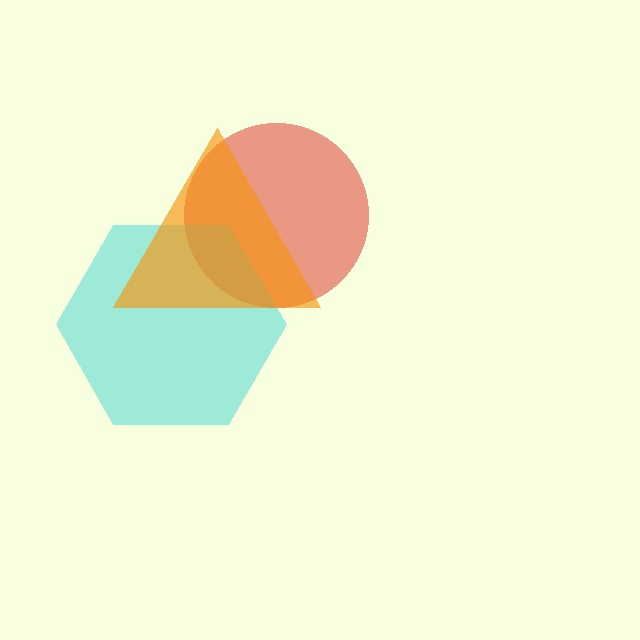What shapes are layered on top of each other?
The layered shapes are: a red circle, a cyan hexagon, an orange triangle.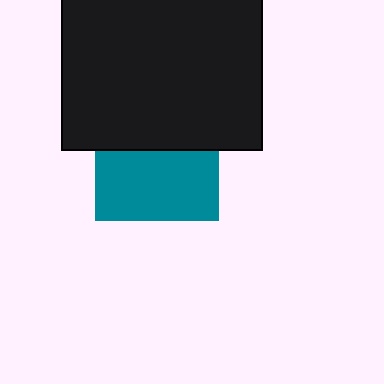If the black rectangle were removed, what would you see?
You would see the complete teal square.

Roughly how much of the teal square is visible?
About half of it is visible (roughly 56%).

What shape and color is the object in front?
The object in front is a black rectangle.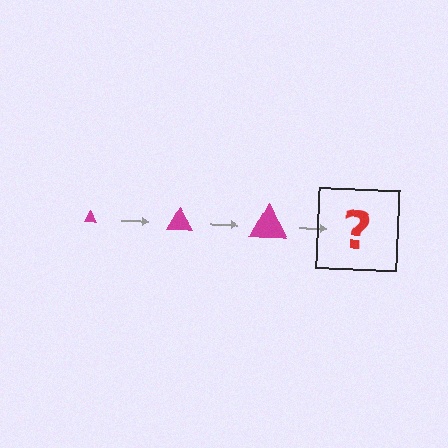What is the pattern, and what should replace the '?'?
The pattern is that the triangle gets progressively larger each step. The '?' should be a magenta triangle, larger than the previous one.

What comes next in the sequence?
The next element should be a magenta triangle, larger than the previous one.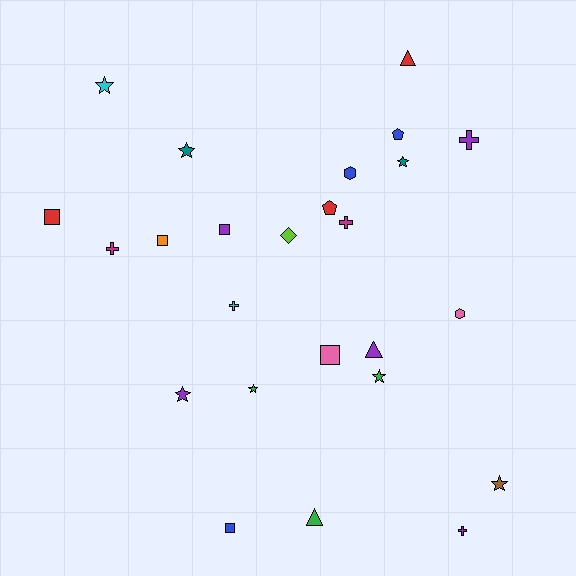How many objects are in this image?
There are 25 objects.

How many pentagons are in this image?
There are 2 pentagons.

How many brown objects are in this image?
There is 1 brown object.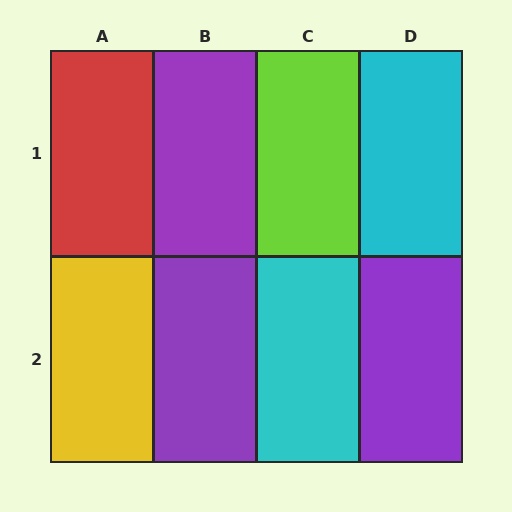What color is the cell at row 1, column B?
Purple.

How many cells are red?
1 cell is red.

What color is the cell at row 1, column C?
Lime.